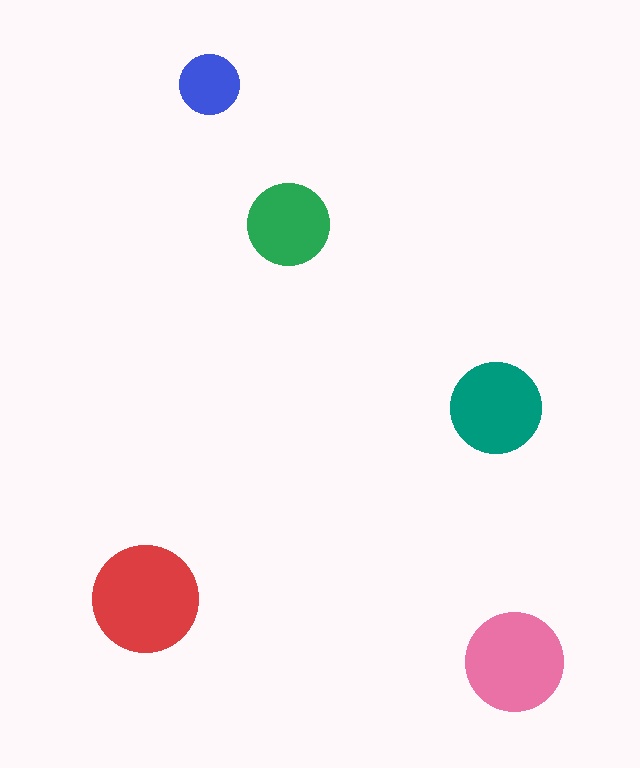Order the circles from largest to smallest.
the red one, the pink one, the teal one, the green one, the blue one.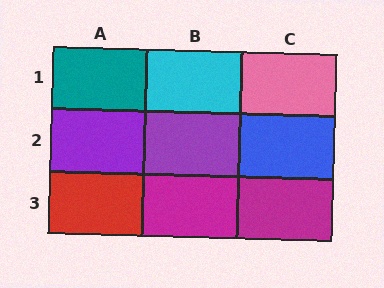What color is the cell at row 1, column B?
Cyan.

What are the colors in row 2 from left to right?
Purple, purple, blue.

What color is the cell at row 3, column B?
Magenta.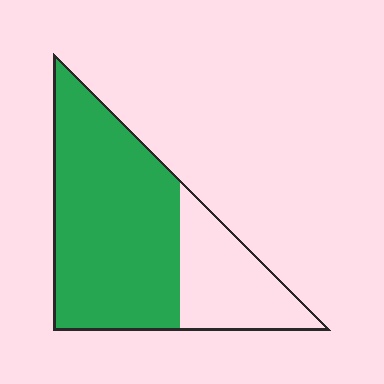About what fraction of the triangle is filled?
About two thirds (2/3).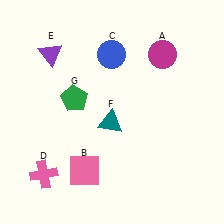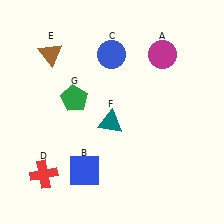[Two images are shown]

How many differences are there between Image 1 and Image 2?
There are 3 differences between the two images.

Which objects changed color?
B changed from pink to blue. D changed from pink to red. E changed from purple to brown.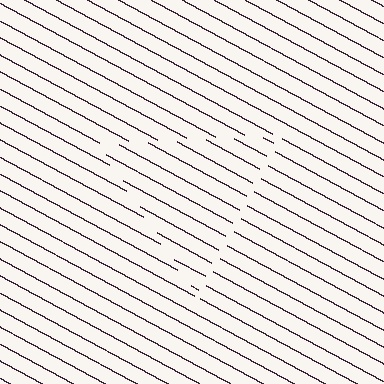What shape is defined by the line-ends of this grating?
An illusory triangle. The interior of the shape contains the same grating, shifted by half a period — the contour is defined by the phase discontinuity where line-ends from the inner and outer gratings abut.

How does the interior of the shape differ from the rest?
The interior of the shape contains the same grating, shifted by half a period — the contour is defined by the phase discontinuity where line-ends from the inner and outer gratings abut.